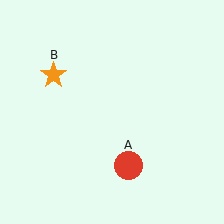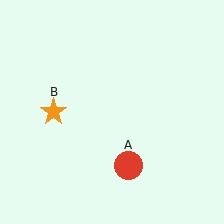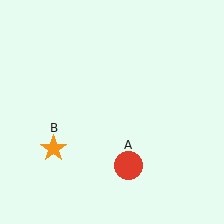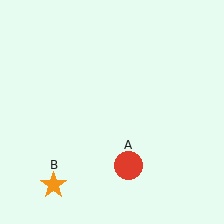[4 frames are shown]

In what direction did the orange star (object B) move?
The orange star (object B) moved down.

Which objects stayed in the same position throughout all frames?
Red circle (object A) remained stationary.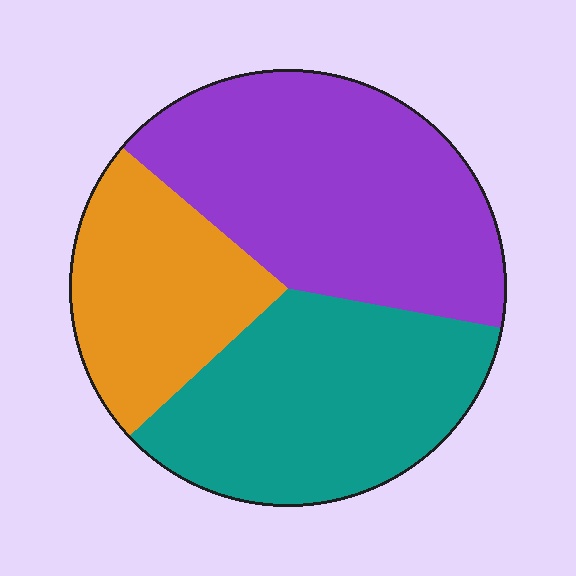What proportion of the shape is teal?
Teal takes up about one third (1/3) of the shape.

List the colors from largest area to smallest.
From largest to smallest: purple, teal, orange.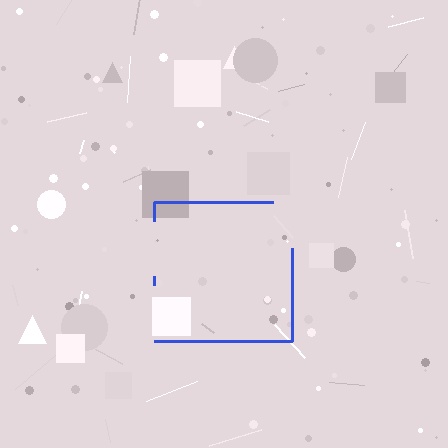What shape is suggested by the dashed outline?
The dashed outline suggests a square.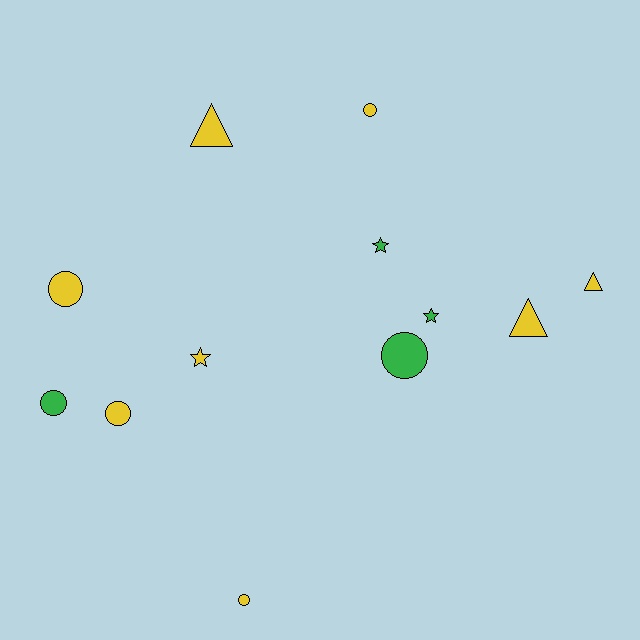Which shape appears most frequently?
Circle, with 6 objects.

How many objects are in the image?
There are 12 objects.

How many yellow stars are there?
There is 1 yellow star.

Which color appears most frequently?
Yellow, with 8 objects.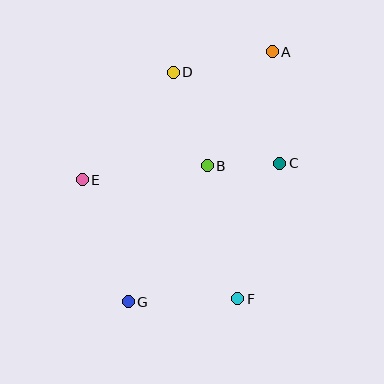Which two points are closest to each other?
Points B and C are closest to each other.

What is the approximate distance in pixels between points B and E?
The distance between B and E is approximately 126 pixels.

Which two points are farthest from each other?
Points A and G are farthest from each other.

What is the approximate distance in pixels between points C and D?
The distance between C and D is approximately 140 pixels.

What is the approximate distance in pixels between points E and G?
The distance between E and G is approximately 130 pixels.